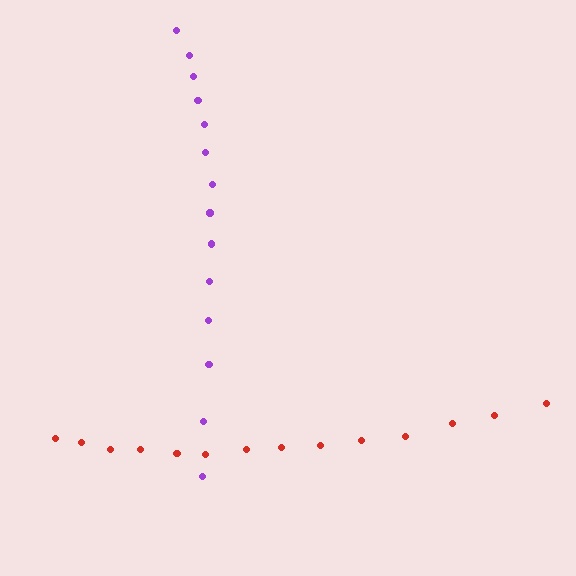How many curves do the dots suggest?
There are 2 distinct paths.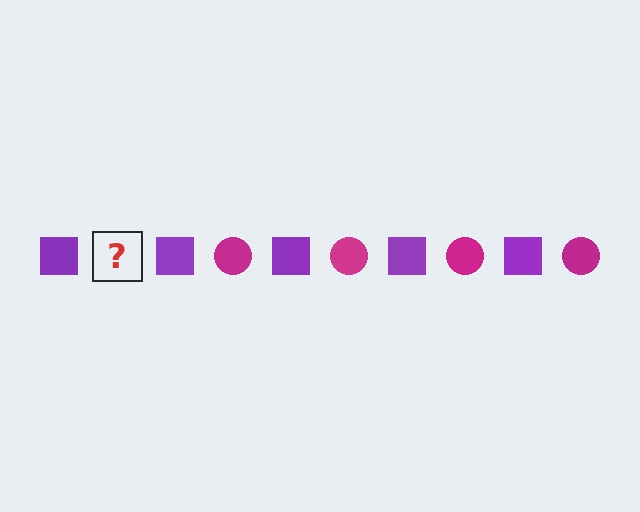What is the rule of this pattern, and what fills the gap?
The rule is that the pattern alternates between purple square and magenta circle. The gap should be filled with a magenta circle.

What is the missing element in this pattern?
The missing element is a magenta circle.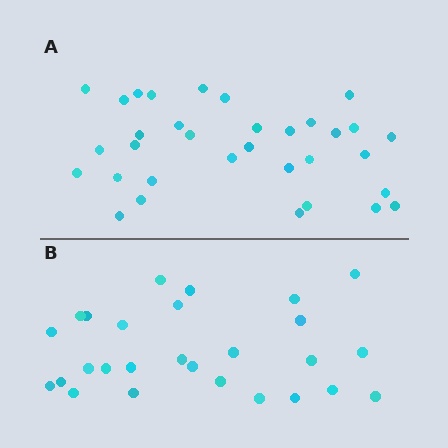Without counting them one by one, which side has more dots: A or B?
Region A (the top region) has more dots.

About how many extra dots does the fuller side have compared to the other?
Region A has about 6 more dots than region B.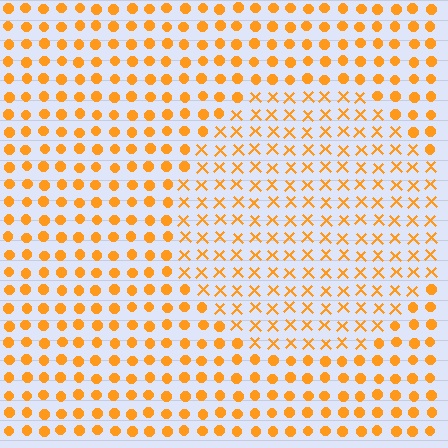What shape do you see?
I see a circle.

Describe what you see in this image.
The image is filled with small orange elements arranged in a uniform grid. A circle-shaped region contains X marks, while the surrounding area contains circles. The boundary is defined purely by the change in element shape.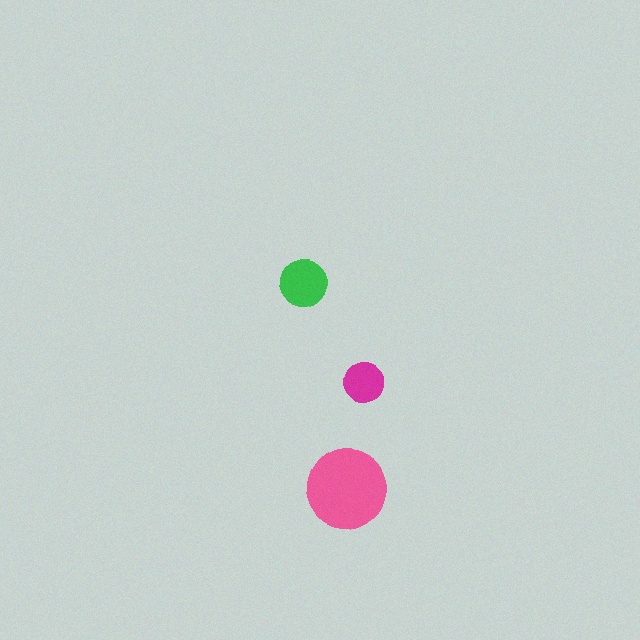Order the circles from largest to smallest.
the pink one, the green one, the magenta one.